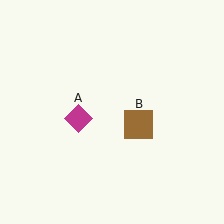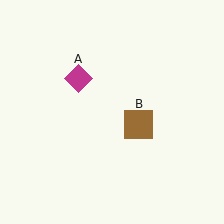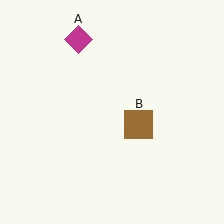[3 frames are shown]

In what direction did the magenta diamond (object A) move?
The magenta diamond (object A) moved up.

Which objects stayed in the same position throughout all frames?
Brown square (object B) remained stationary.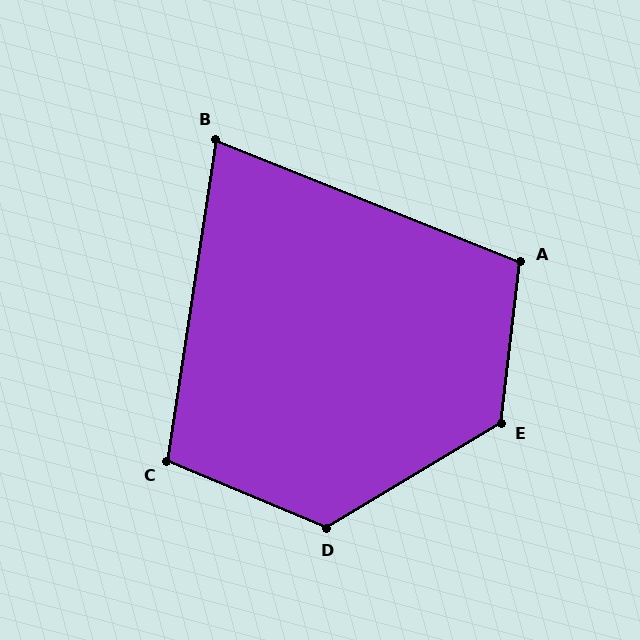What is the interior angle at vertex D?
Approximately 126 degrees (obtuse).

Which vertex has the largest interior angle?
E, at approximately 128 degrees.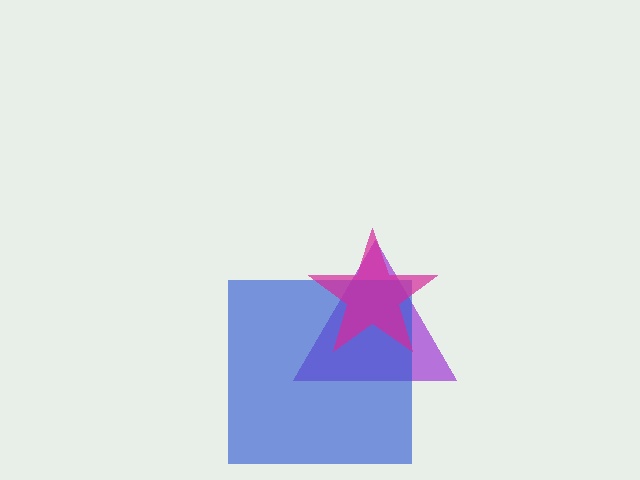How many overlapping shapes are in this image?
There are 3 overlapping shapes in the image.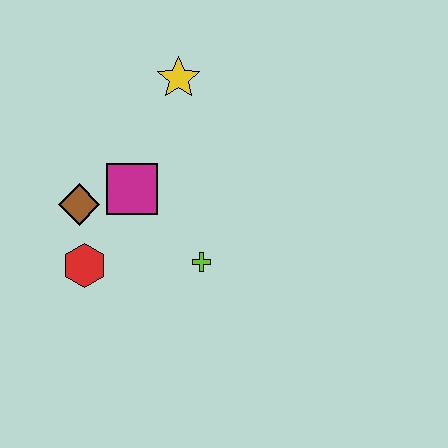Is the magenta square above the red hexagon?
Yes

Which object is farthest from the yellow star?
The red hexagon is farthest from the yellow star.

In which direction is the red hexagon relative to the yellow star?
The red hexagon is below the yellow star.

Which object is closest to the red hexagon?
The brown diamond is closest to the red hexagon.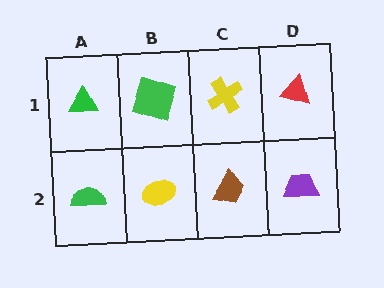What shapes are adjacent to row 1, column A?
A green semicircle (row 2, column A), a green square (row 1, column B).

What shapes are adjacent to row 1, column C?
A brown trapezoid (row 2, column C), a green square (row 1, column B), a red triangle (row 1, column D).